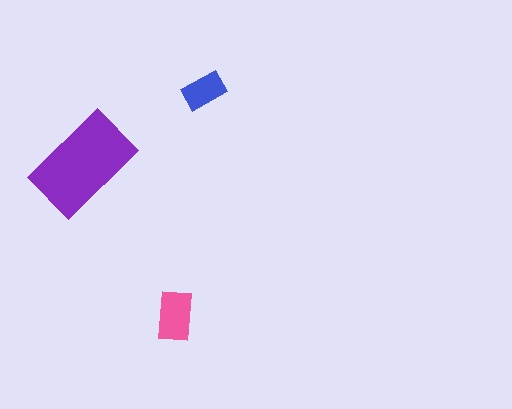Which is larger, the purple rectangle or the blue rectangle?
The purple one.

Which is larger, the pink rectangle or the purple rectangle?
The purple one.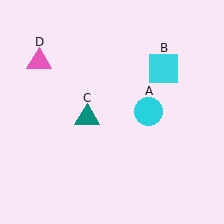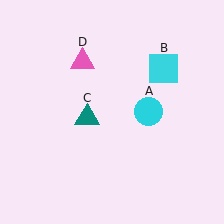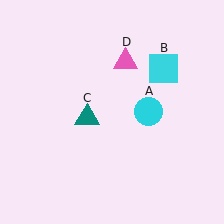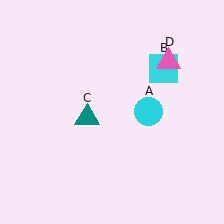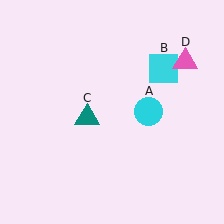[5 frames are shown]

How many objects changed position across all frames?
1 object changed position: pink triangle (object D).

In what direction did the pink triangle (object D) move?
The pink triangle (object D) moved right.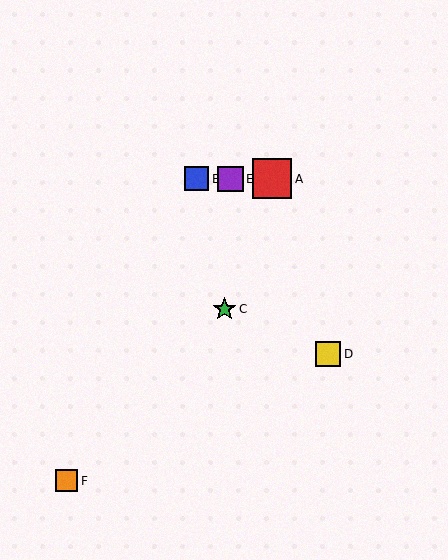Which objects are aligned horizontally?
Objects A, B, E are aligned horizontally.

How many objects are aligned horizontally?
3 objects (A, B, E) are aligned horizontally.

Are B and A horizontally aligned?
Yes, both are at y≈179.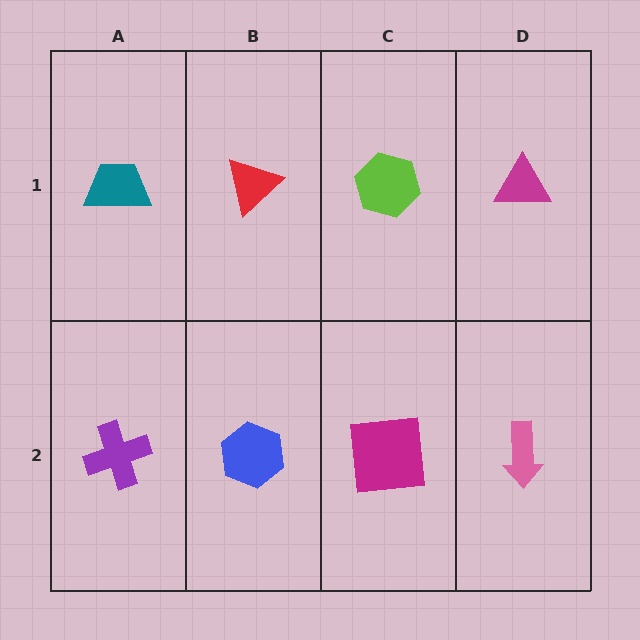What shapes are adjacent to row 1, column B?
A blue hexagon (row 2, column B), a teal trapezoid (row 1, column A), a lime hexagon (row 1, column C).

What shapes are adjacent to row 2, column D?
A magenta triangle (row 1, column D), a magenta square (row 2, column C).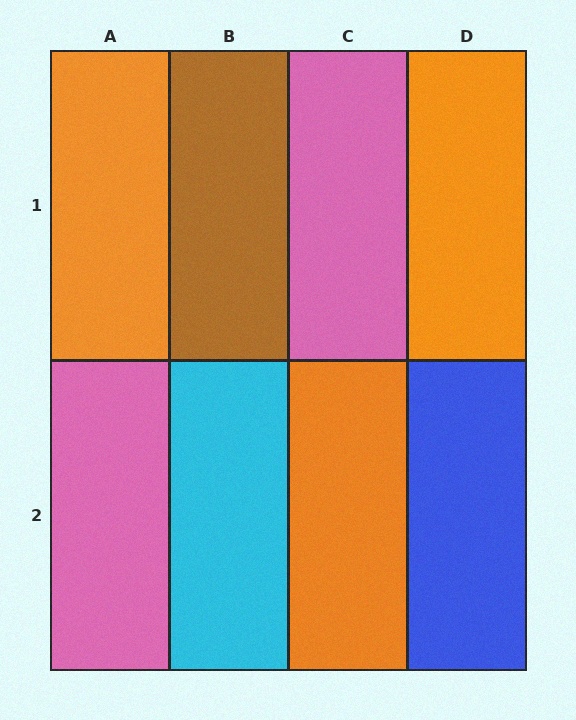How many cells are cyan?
1 cell is cyan.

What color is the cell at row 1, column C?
Pink.